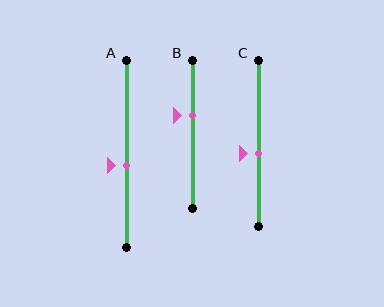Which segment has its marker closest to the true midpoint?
Segment C has its marker closest to the true midpoint.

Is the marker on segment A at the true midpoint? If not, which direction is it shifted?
No, the marker on segment A is shifted downward by about 7% of the segment length.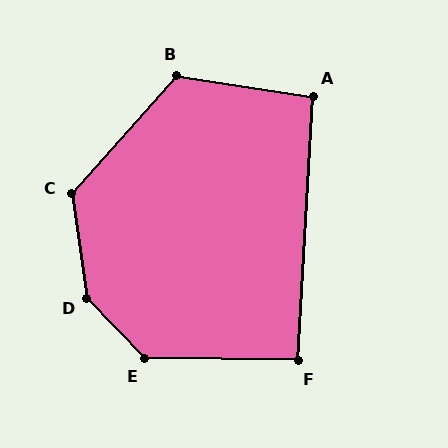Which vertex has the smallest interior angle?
F, at approximately 92 degrees.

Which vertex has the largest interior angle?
D, at approximately 145 degrees.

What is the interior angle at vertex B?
Approximately 123 degrees (obtuse).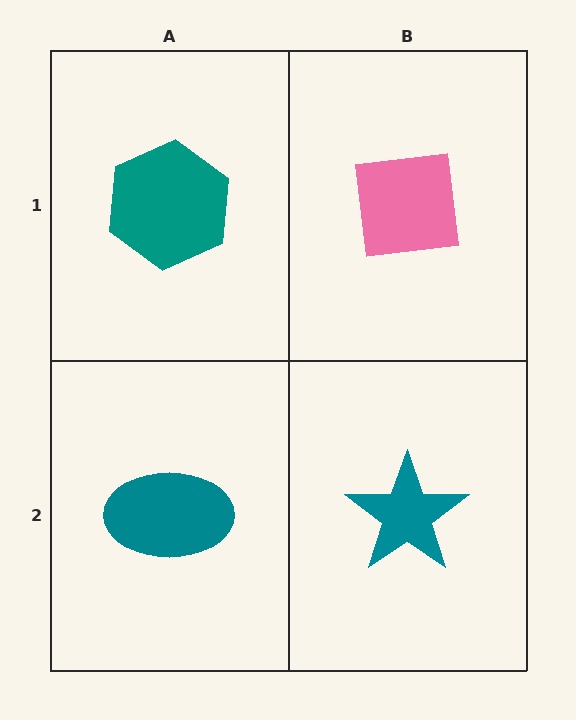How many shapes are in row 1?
2 shapes.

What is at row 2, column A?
A teal ellipse.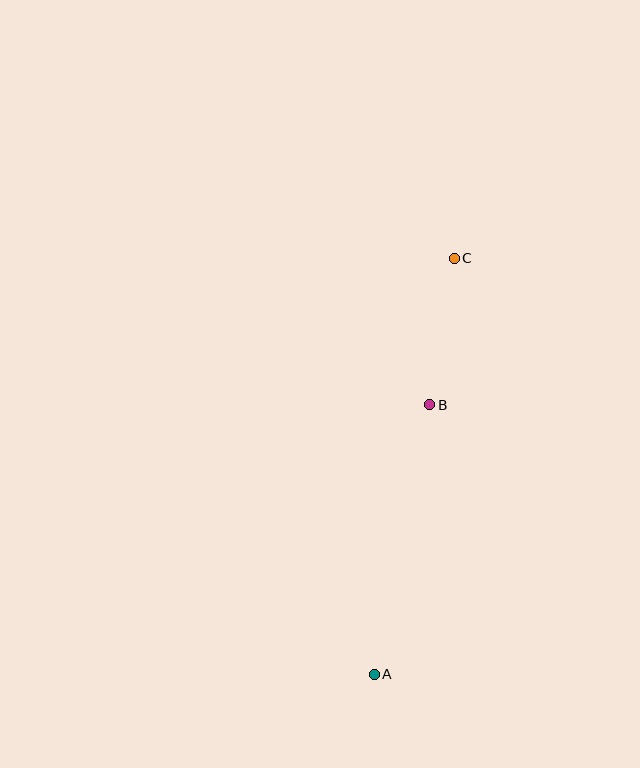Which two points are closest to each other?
Points B and C are closest to each other.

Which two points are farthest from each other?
Points A and C are farthest from each other.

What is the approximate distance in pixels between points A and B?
The distance between A and B is approximately 275 pixels.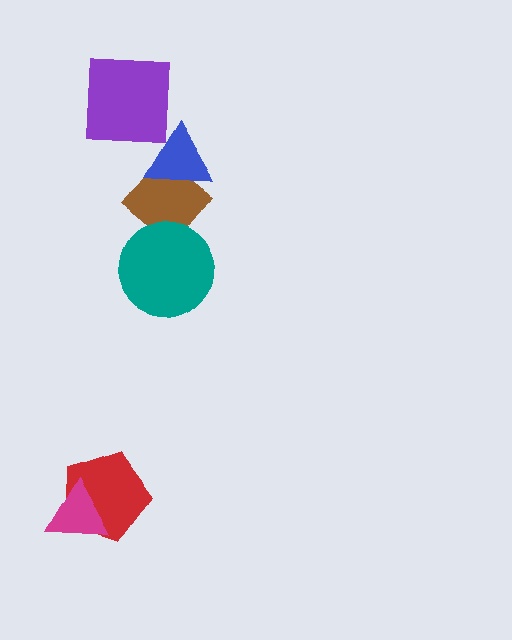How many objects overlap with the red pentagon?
1 object overlaps with the red pentagon.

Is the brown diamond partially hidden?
Yes, it is partially covered by another shape.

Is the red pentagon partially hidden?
Yes, it is partially covered by another shape.